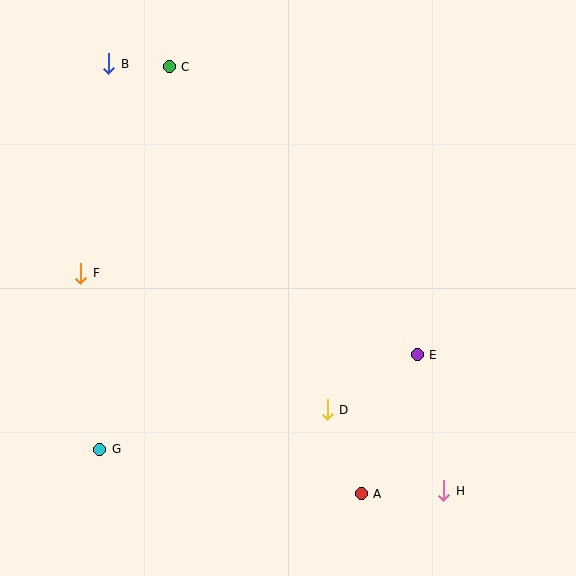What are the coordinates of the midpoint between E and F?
The midpoint between E and F is at (249, 314).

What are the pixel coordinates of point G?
Point G is at (100, 449).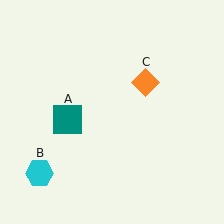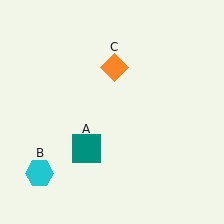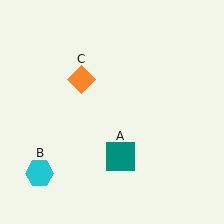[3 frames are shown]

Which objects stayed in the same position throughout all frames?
Cyan hexagon (object B) remained stationary.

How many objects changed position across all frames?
2 objects changed position: teal square (object A), orange diamond (object C).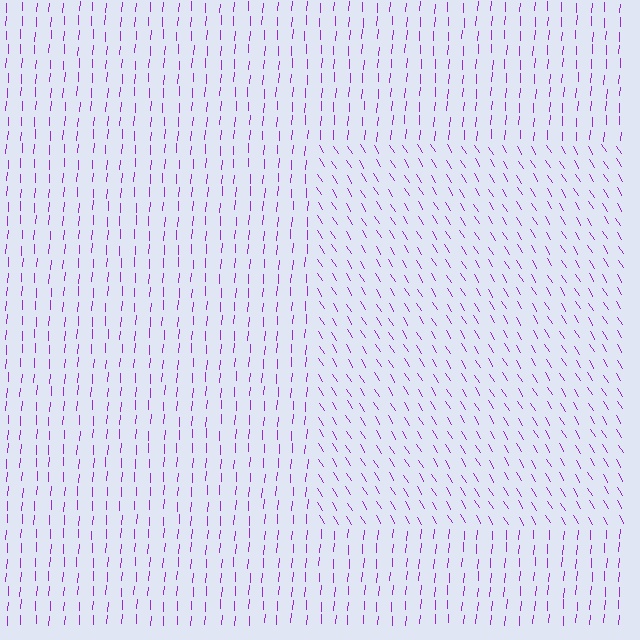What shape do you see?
I see a rectangle.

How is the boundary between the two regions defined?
The boundary is defined purely by a change in line orientation (approximately 35 degrees difference). All lines are the same color and thickness.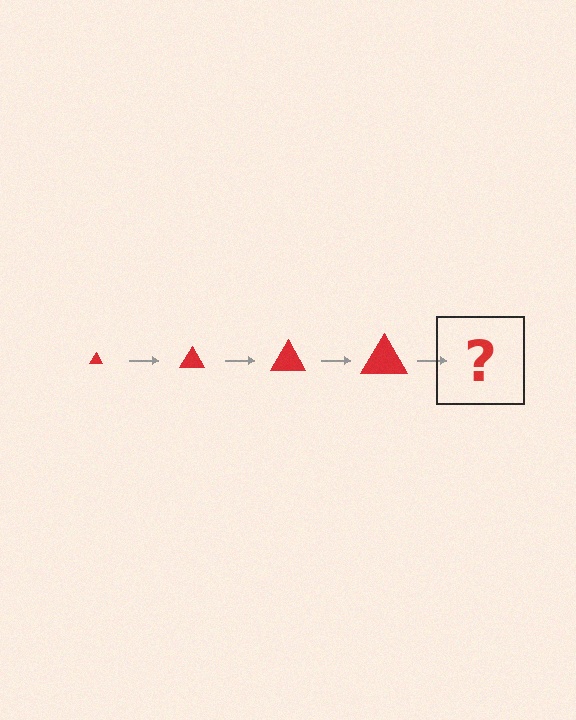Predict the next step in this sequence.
The next step is a red triangle, larger than the previous one.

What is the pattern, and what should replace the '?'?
The pattern is that the triangle gets progressively larger each step. The '?' should be a red triangle, larger than the previous one.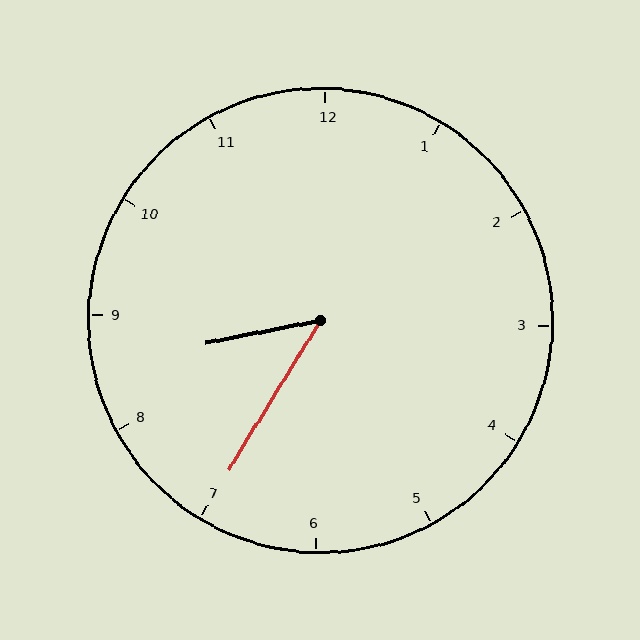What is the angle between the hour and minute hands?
Approximately 48 degrees.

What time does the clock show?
8:35.